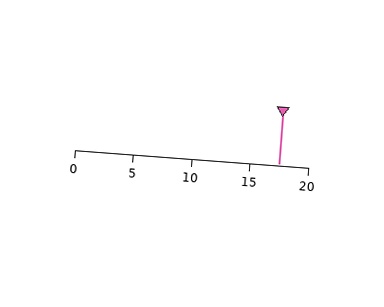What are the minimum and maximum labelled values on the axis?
The axis runs from 0 to 20.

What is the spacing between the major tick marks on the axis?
The major ticks are spaced 5 apart.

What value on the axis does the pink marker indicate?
The marker indicates approximately 17.5.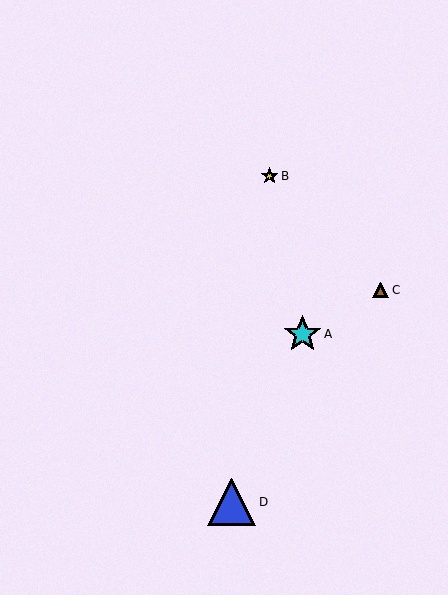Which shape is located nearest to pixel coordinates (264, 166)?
The yellow star (labeled B) at (270, 176) is nearest to that location.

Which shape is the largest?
The blue triangle (labeled D) is the largest.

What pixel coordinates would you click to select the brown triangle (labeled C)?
Click at (381, 290) to select the brown triangle C.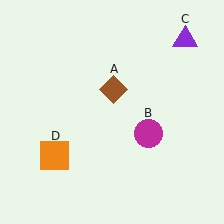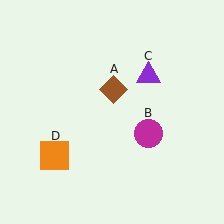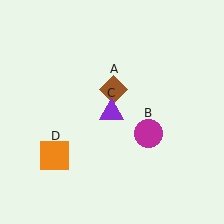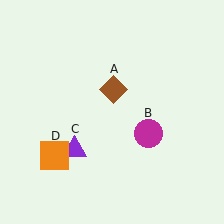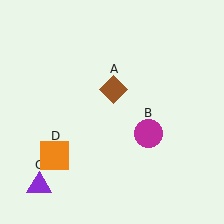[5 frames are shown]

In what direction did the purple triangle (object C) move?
The purple triangle (object C) moved down and to the left.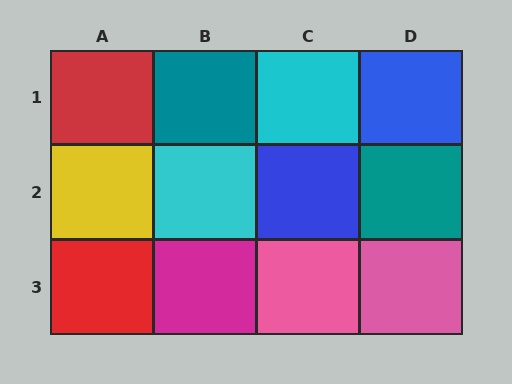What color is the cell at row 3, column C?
Pink.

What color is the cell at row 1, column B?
Teal.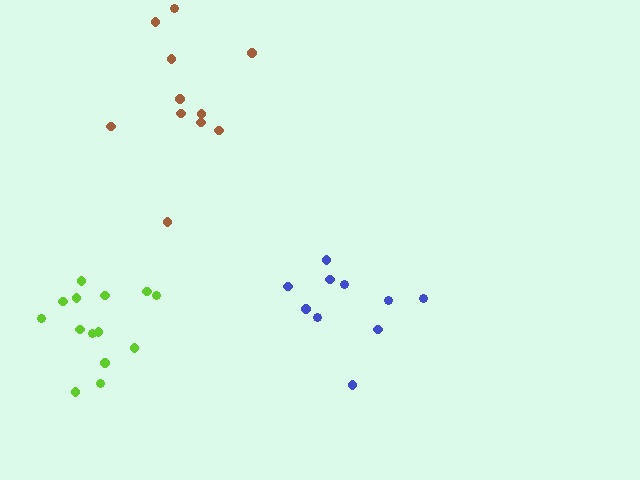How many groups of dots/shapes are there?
There are 3 groups.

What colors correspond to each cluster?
The clusters are colored: lime, blue, brown.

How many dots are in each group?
Group 1: 14 dots, Group 2: 10 dots, Group 3: 11 dots (35 total).